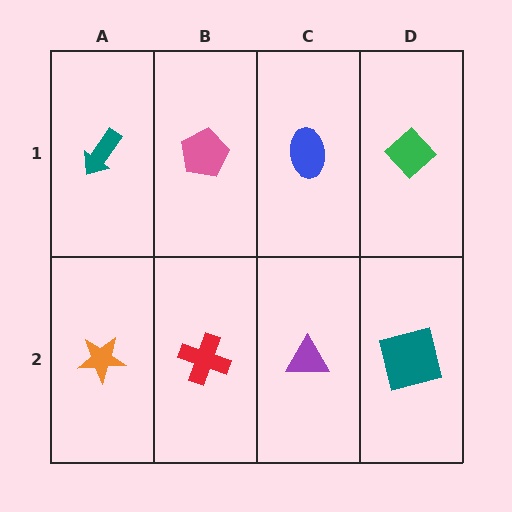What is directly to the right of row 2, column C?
A teal square.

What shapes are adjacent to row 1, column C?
A purple triangle (row 2, column C), a pink pentagon (row 1, column B), a green diamond (row 1, column D).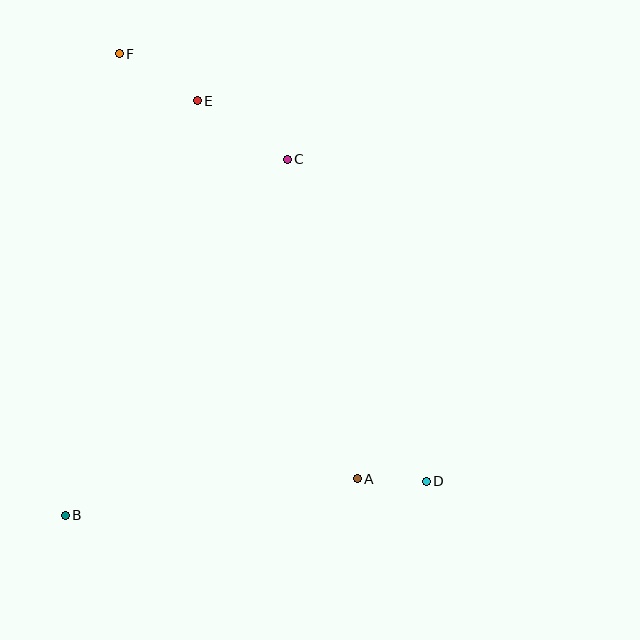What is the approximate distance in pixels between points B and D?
The distance between B and D is approximately 362 pixels.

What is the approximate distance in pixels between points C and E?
The distance between C and E is approximately 108 pixels.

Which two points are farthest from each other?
Points D and F are farthest from each other.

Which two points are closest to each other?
Points A and D are closest to each other.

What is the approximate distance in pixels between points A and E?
The distance between A and E is approximately 411 pixels.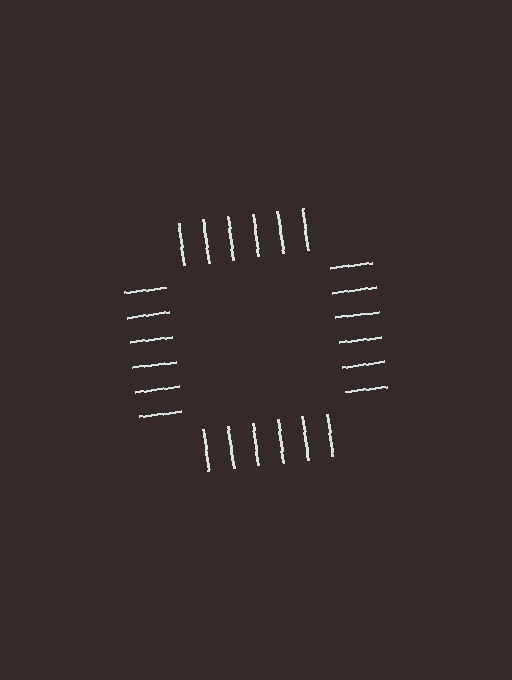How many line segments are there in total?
24 — 6 along each of the 4 edges.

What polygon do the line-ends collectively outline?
An illusory square — the line segments terminate on its edges but no continuous stroke is drawn.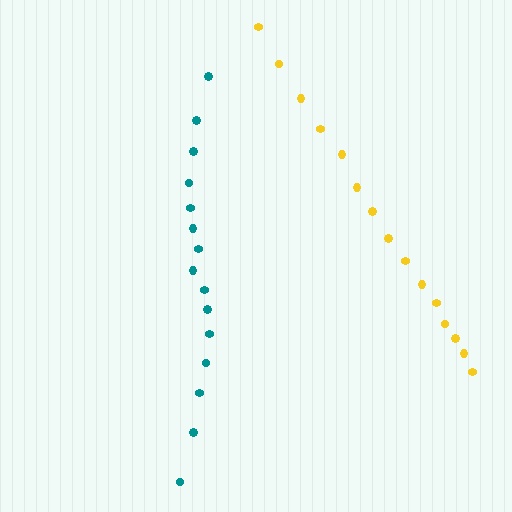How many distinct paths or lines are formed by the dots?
There are 2 distinct paths.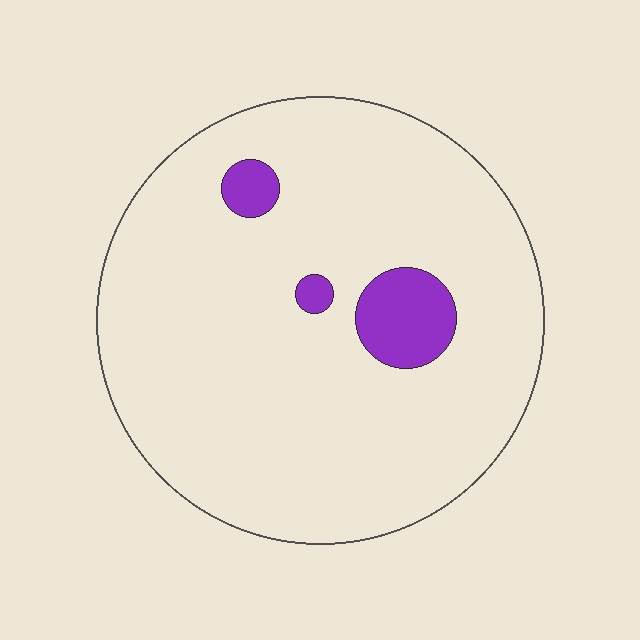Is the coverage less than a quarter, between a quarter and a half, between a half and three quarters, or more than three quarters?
Less than a quarter.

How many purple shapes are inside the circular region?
3.